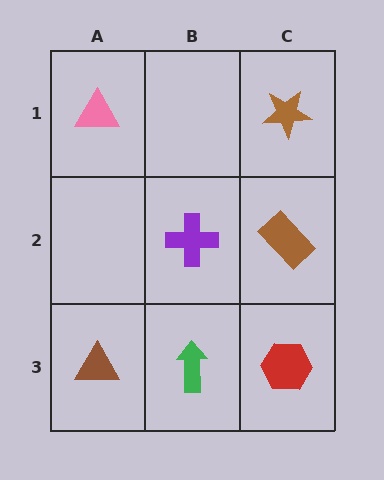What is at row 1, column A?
A pink triangle.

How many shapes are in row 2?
2 shapes.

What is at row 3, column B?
A green arrow.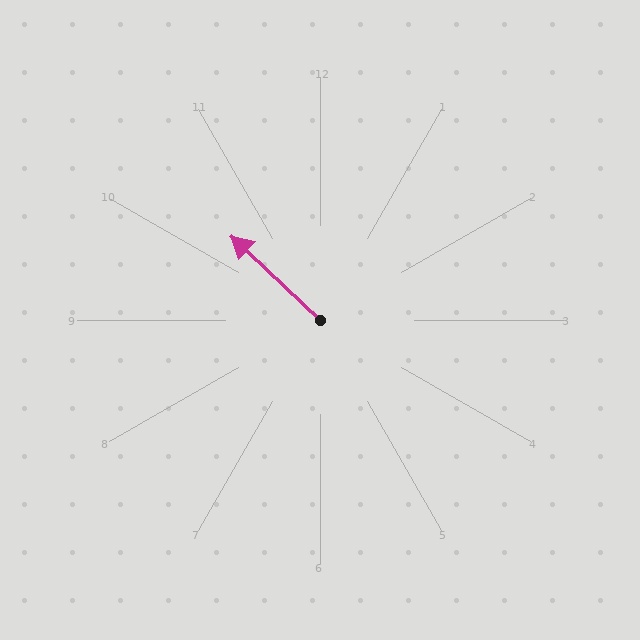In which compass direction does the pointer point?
Northwest.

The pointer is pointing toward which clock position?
Roughly 10 o'clock.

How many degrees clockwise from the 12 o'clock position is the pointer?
Approximately 313 degrees.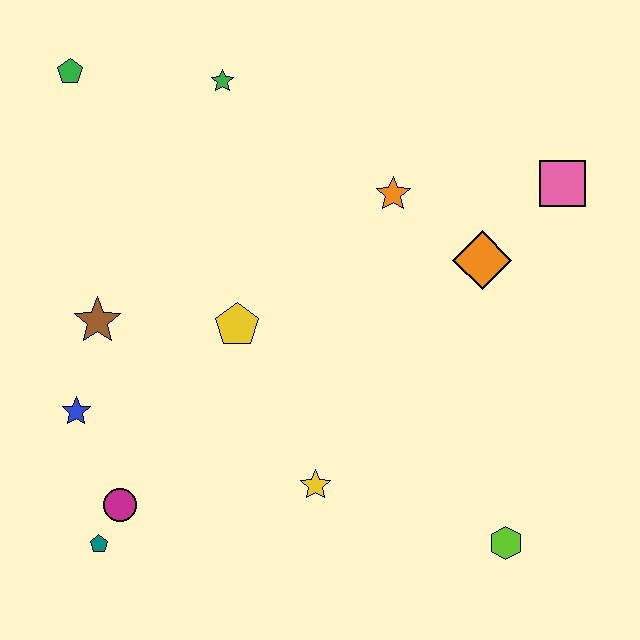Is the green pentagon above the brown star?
Yes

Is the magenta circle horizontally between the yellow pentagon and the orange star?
No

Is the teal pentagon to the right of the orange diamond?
No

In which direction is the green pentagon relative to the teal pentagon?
The green pentagon is above the teal pentagon.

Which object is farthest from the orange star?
The teal pentagon is farthest from the orange star.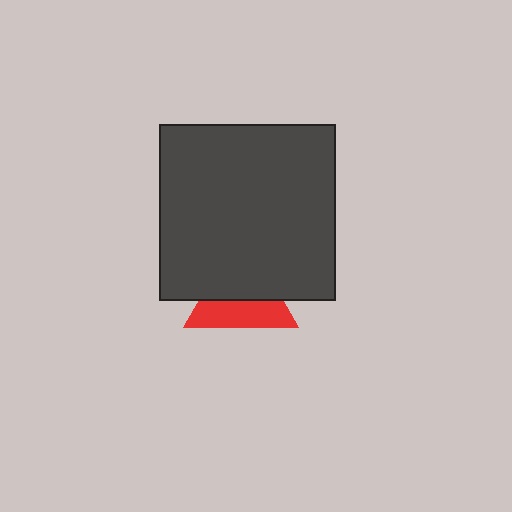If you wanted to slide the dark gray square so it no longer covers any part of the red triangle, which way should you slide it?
Slide it up — that is the most direct way to separate the two shapes.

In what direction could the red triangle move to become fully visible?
The red triangle could move down. That would shift it out from behind the dark gray square entirely.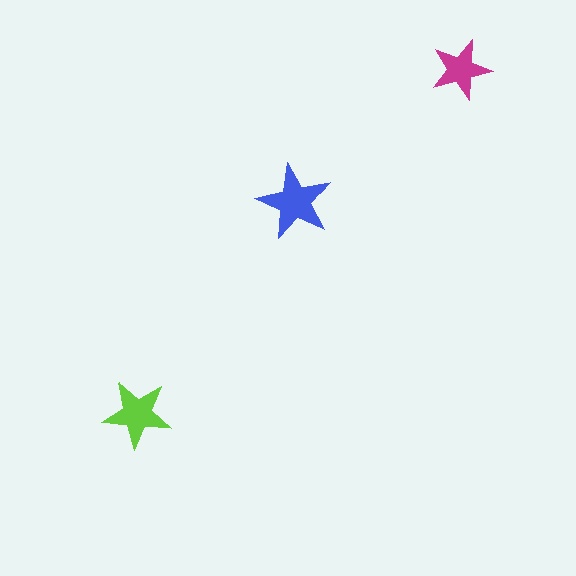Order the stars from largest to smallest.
the blue one, the lime one, the magenta one.